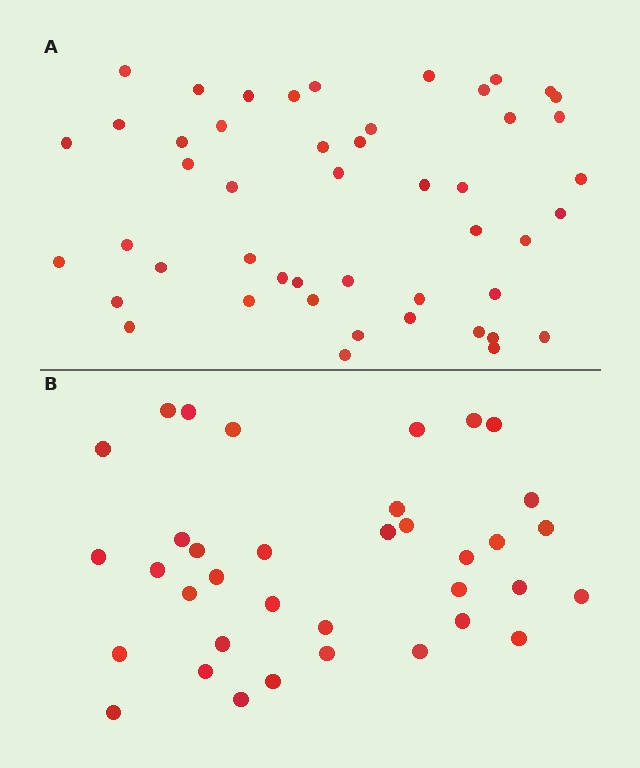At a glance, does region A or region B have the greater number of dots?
Region A (the top region) has more dots.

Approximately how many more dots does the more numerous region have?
Region A has roughly 12 or so more dots than region B.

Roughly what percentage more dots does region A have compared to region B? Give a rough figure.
About 35% more.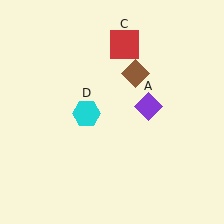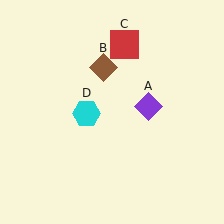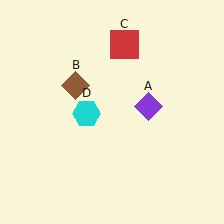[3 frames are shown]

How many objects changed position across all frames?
1 object changed position: brown diamond (object B).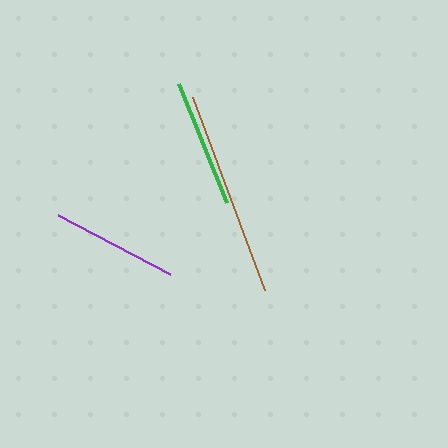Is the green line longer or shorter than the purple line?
The green line is longer than the purple line.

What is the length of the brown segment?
The brown segment is approximately 206 pixels long.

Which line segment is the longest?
The brown line is the longest at approximately 206 pixels.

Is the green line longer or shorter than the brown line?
The brown line is longer than the green line.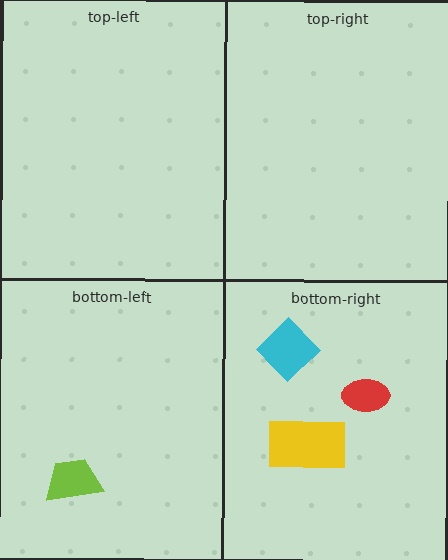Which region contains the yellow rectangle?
The bottom-right region.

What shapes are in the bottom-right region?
The red ellipse, the yellow rectangle, the cyan diamond.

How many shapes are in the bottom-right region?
3.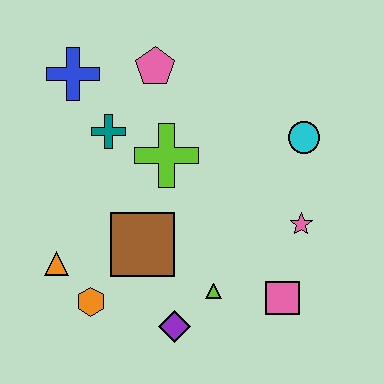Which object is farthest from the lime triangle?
The blue cross is farthest from the lime triangle.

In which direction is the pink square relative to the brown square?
The pink square is to the right of the brown square.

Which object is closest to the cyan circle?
The pink star is closest to the cyan circle.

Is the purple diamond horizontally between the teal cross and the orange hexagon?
No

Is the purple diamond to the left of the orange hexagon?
No